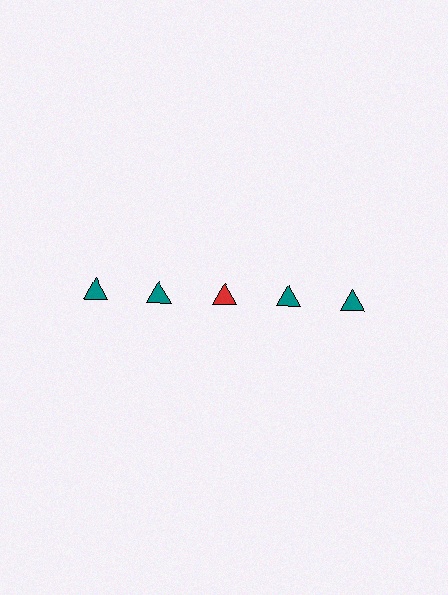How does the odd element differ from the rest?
It has a different color: red instead of teal.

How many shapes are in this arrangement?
There are 5 shapes arranged in a grid pattern.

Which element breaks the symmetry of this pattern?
The red triangle in the top row, center column breaks the symmetry. All other shapes are teal triangles.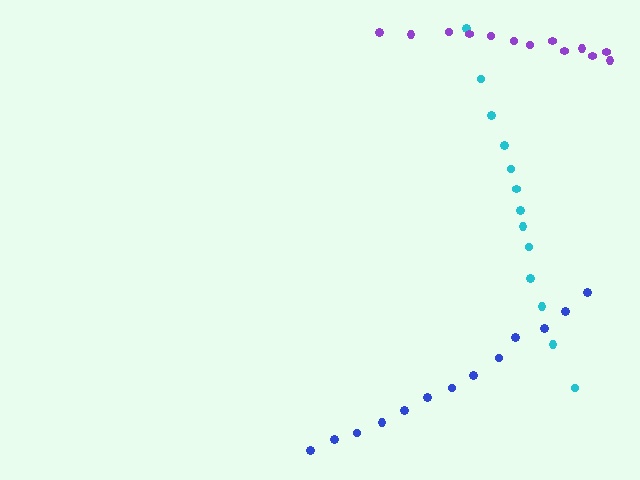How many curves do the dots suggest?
There are 3 distinct paths.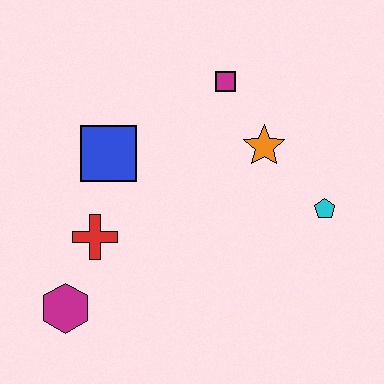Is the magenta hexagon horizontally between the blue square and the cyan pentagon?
No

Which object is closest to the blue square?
The red cross is closest to the blue square.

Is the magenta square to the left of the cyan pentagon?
Yes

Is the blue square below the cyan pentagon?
No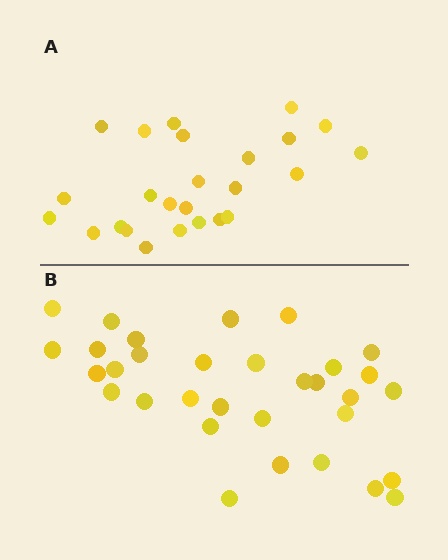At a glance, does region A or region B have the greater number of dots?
Region B (the bottom region) has more dots.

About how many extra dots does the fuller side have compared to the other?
Region B has roughly 8 or so more dots than region A.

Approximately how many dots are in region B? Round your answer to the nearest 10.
About 30 dots. (The exact count is 32, which rounds to 30.)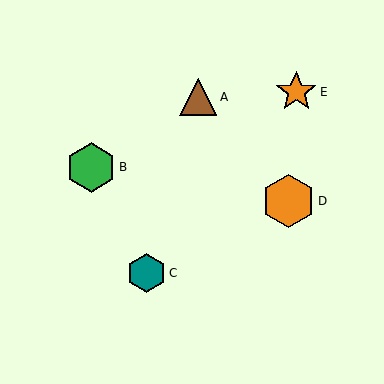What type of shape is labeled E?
Shape E is an orange star.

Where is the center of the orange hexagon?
The center of the orange hexagon is at (288, 201).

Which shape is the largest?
The orange hexagon (labeled D) is the largest.